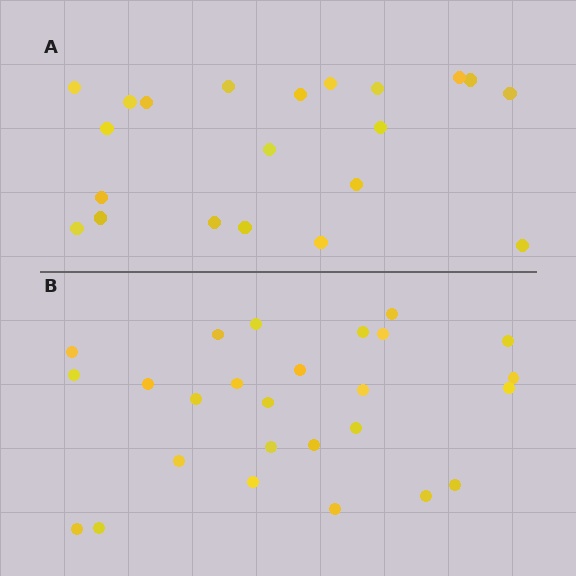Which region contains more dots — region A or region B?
Region B (the bottom region) has more dots.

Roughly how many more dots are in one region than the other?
Region B has about 5 more dots than region A.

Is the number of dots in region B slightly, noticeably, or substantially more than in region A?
Region B has only slightly more — the two regions are fairly close. The ratio is roughly 1.2 to 1.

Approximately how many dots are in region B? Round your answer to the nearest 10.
About 30 dots. (The exact count is 26, which rounds to 30.)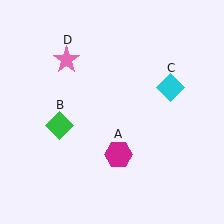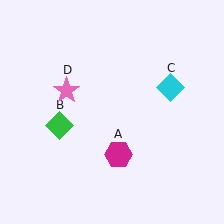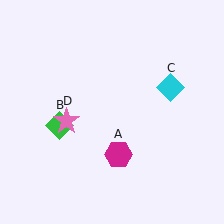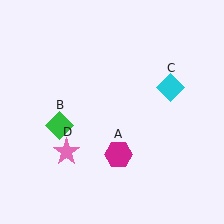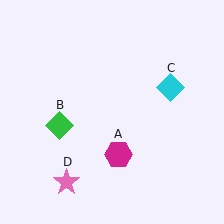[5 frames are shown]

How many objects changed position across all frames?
1 object changed position: pink star (object D).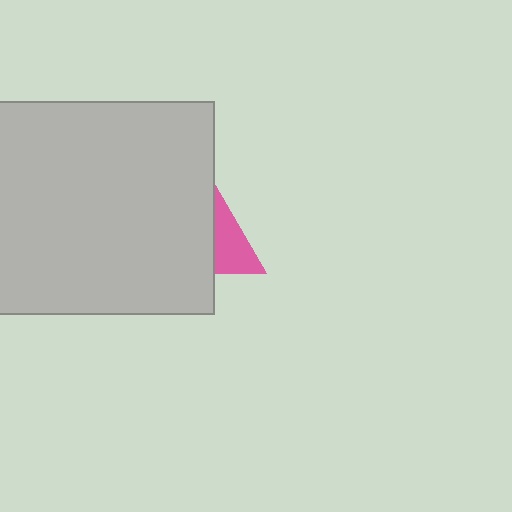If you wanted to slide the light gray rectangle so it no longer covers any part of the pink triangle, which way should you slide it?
Slide it left — that is the most direct way to separate the two shapes.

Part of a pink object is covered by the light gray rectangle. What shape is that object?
It is a triangle.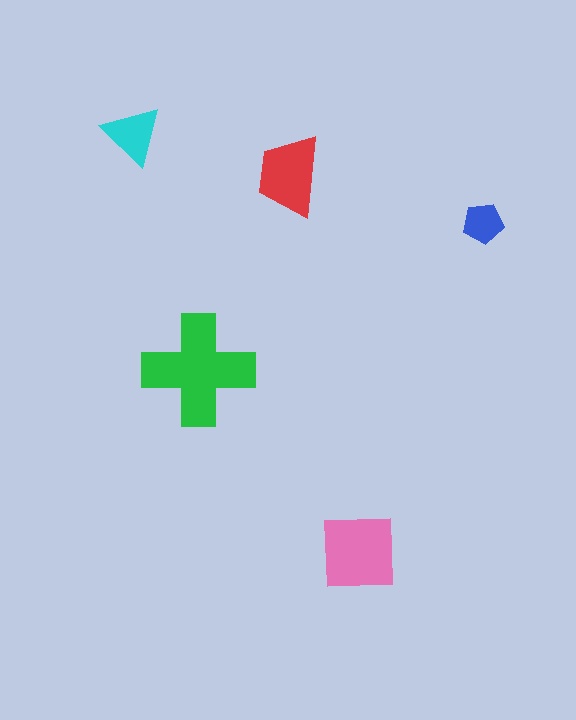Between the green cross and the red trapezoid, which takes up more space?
The green cross.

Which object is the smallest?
The blue pentagon.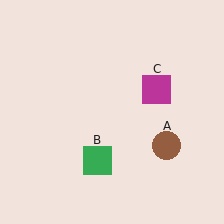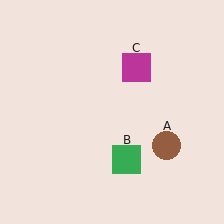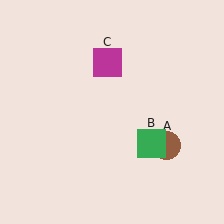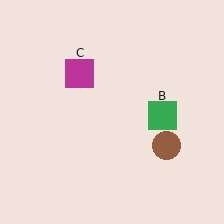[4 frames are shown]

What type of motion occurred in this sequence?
The green square (object B), magenta square (object C) rotated counterclockwise around the center of the scene.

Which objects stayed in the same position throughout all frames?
Brown circle (object A) remained stationary.